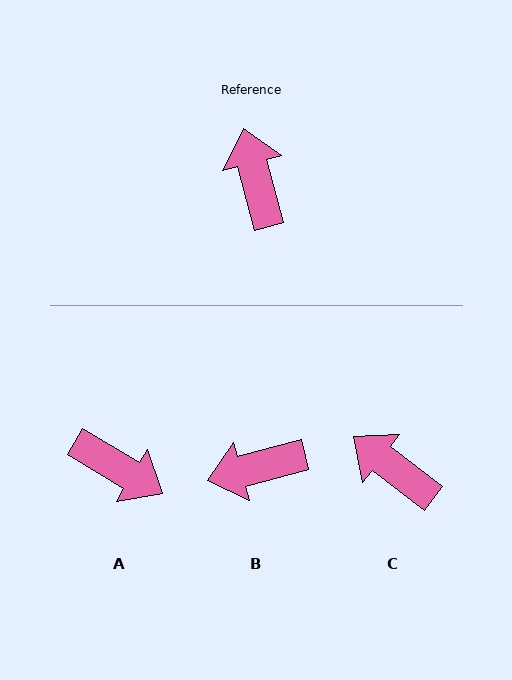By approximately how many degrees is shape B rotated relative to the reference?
Approximately 90 degrees counter-clockwise.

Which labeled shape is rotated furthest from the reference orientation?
A, about 135 degrees away.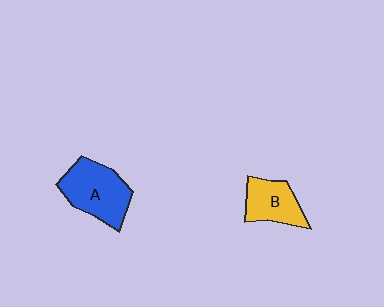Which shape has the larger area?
Shape A (blue).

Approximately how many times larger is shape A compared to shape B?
Approximately 1.4 times.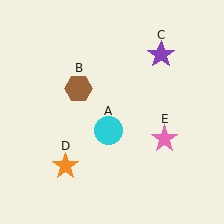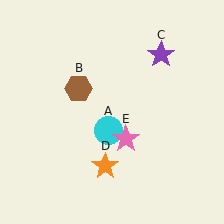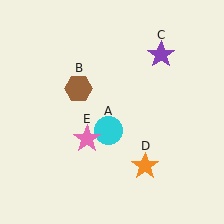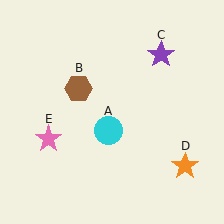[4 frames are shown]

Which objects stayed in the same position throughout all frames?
Cyan circle (object A) and brown hexagon (object B) and purple star (object C) remained stationary.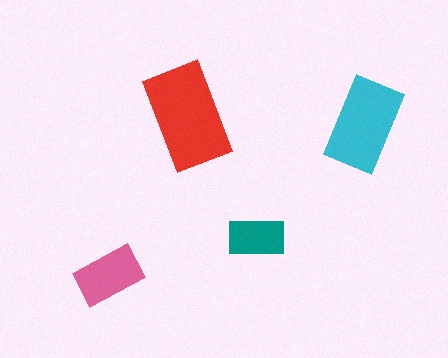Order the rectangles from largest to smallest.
the red one, the cyan one, the pink one, the teal one.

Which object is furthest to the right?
The cyan rectangle is rightmost.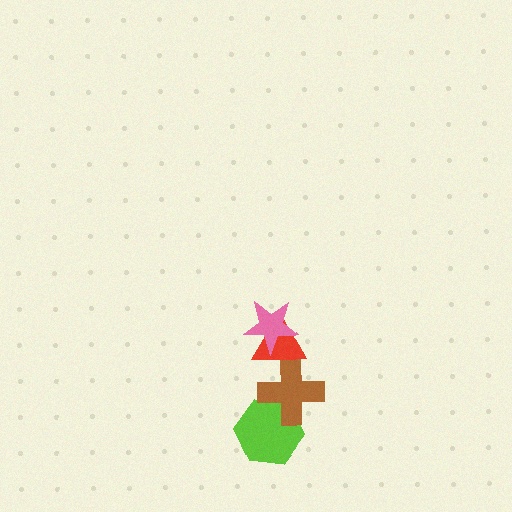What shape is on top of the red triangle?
The pink star is on top of the red triangle.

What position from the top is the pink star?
The pink star is 1st from the top.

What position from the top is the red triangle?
The red triangle is 2nd from the top.